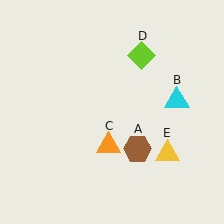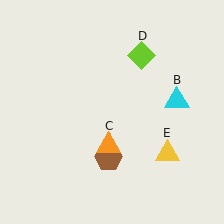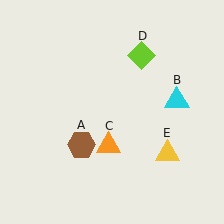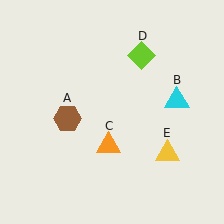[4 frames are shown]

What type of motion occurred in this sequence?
The brown hexagon (object A) rotated clockwise around the center of the scene.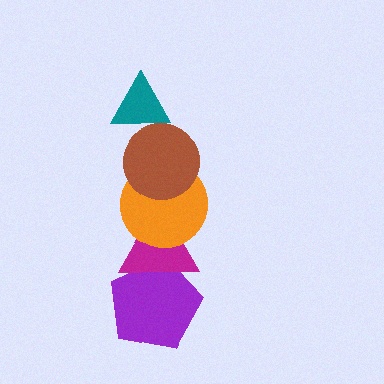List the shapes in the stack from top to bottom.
From top to bottom: the teal triangle, the brown circle, the orange circle, the magenta triangle, the purple pentagon.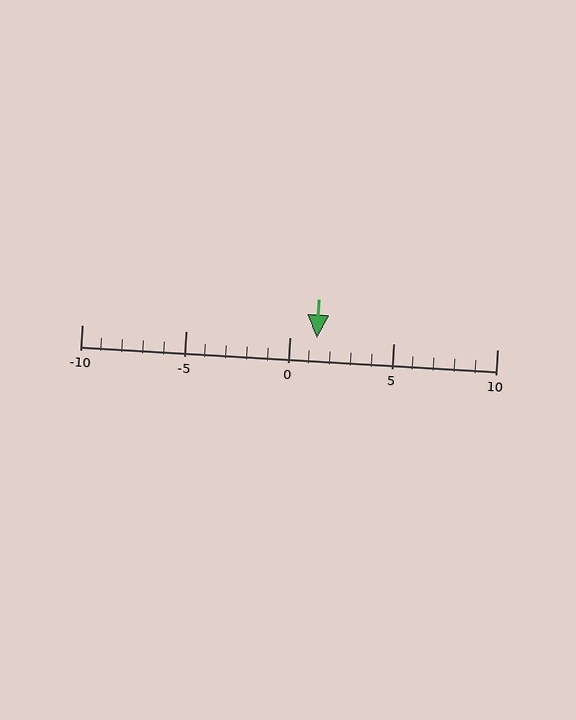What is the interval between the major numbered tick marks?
The major tick marks are spaced 5 units apart.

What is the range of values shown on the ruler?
The ruler shows values from -10 to 10.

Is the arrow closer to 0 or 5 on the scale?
The arrow is closer to 0.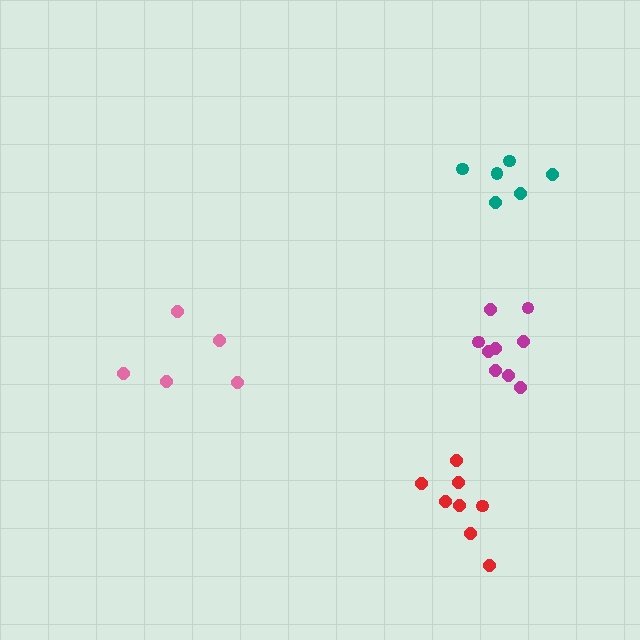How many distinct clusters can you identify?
There are 4 distinct clusters.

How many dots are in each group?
Group 1: 8 dots, Group 2: 5 dots, Group 3: 6 dots, Group 4: 9 dots (28 total).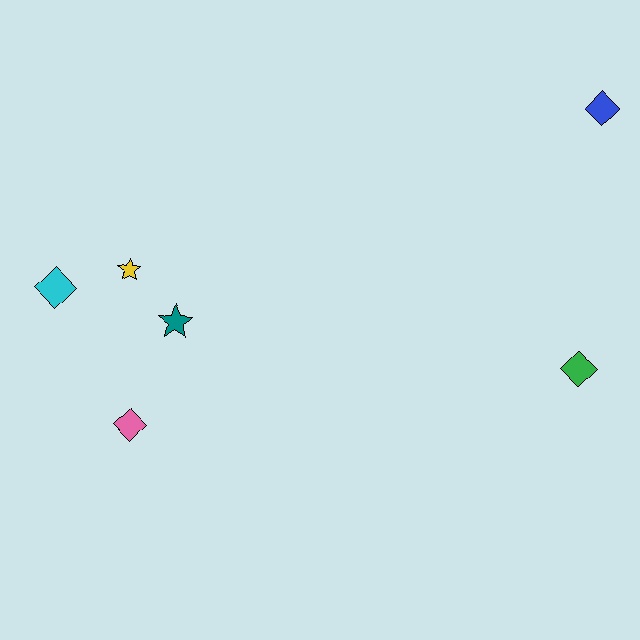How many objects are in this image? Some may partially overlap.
There are 6 objects.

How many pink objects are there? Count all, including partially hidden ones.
There is 1 pink object.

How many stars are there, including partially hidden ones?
There are 2 stars.